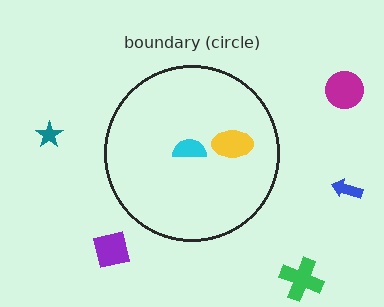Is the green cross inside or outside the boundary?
Outside.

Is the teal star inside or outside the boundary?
Outside.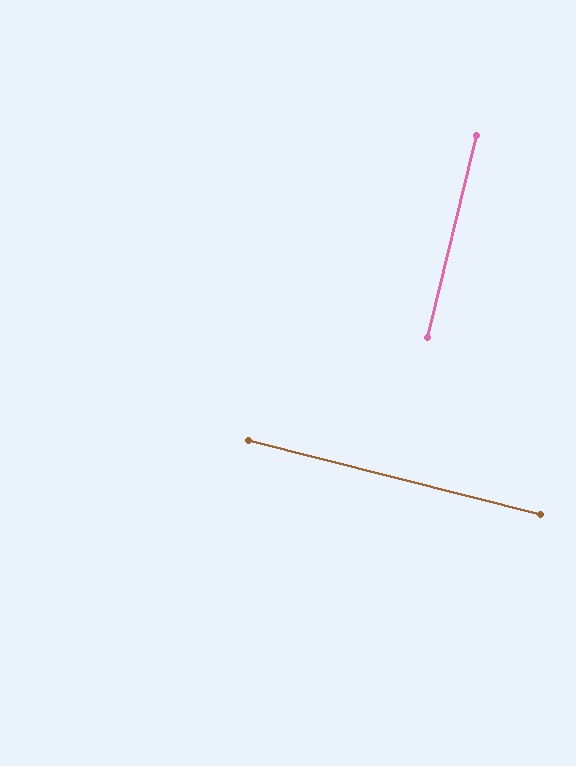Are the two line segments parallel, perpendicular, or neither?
Perpendicular — they meet at approximately 89°.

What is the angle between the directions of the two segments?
Approximately 89 degrees.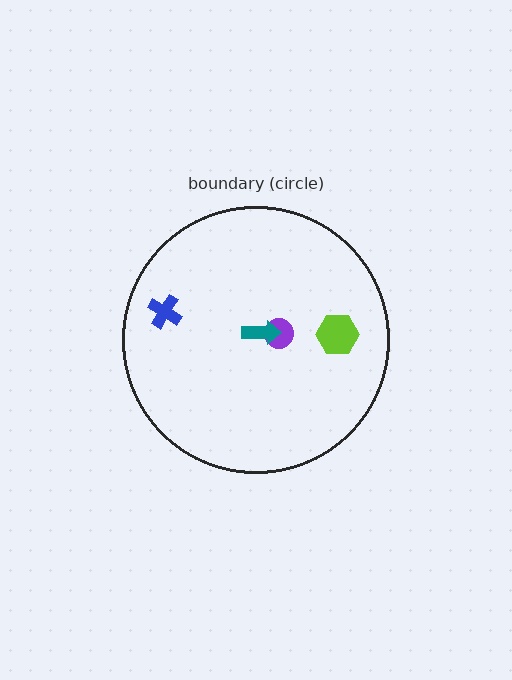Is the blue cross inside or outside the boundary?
Inside.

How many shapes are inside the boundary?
4 inside, 0 outside.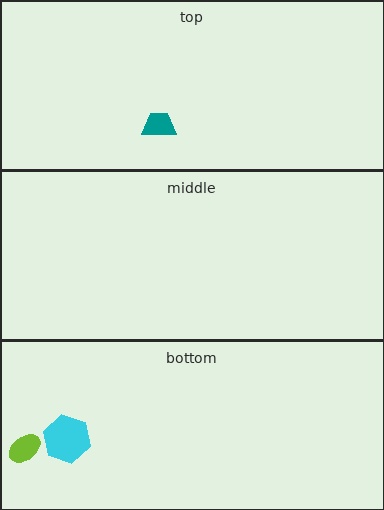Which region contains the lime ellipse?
The bottom region.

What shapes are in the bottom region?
The lime ellipse, the cyan hexagon.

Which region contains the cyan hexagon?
The bottom region.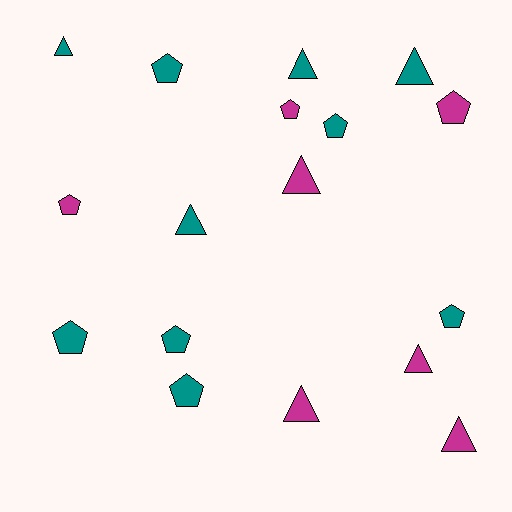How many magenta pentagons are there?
There are 3 magenta pentagons.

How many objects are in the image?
There are 17 objects.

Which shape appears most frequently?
Pentagon, with 9 objects.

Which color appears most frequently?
Teal, with 10 objects.